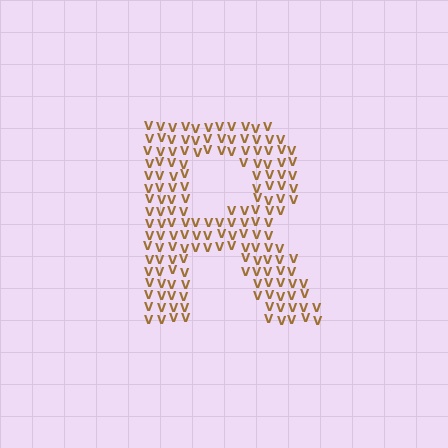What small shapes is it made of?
It is made of small letter V's.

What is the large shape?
The large shape is the letter R.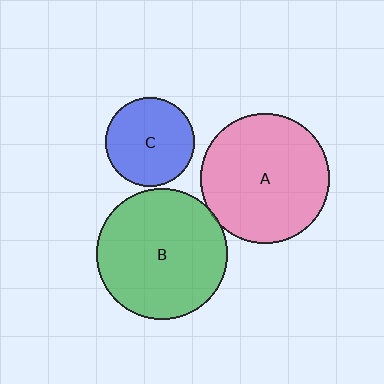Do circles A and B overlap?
Yes.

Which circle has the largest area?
Circle B (green).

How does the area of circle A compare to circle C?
Approximately 2.1 times.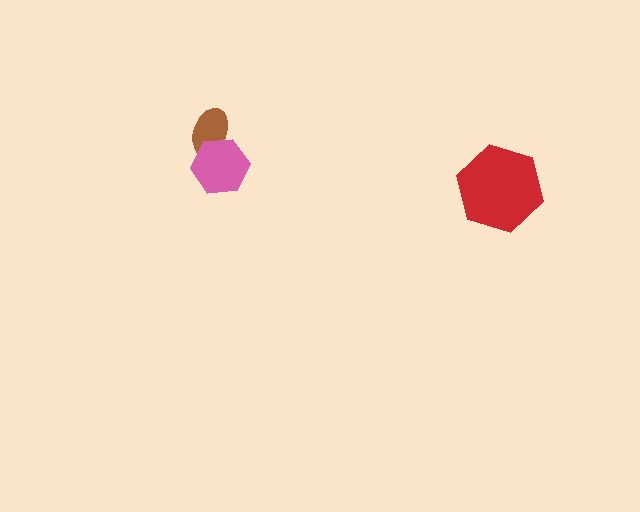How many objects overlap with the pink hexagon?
1 object overlaps with the pink hexagon.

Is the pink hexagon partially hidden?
No, no other shape covers it.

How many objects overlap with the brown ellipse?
1 object overlaps with the brown ellipse.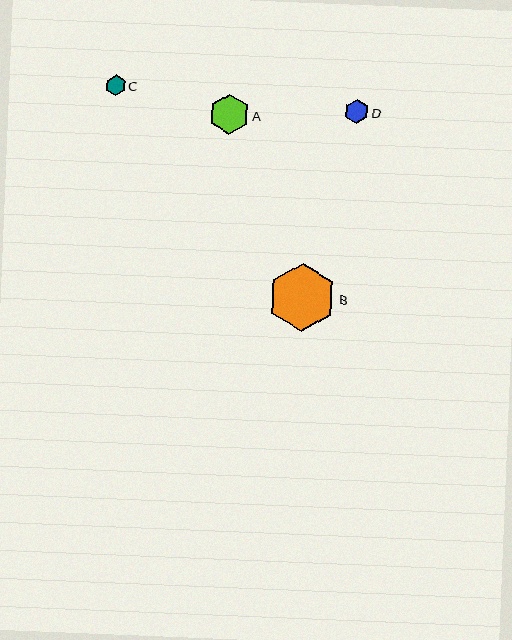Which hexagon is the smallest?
Hexagon C is the smallest with a size of approximately 21 pixels.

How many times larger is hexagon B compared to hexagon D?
Hexagon B is approximately 2.9 times the size of hexagon D.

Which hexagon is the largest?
Hexagon B is the largest with a size of approximately 68 pixels.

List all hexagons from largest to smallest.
From largest to smallest: B, A, D, C.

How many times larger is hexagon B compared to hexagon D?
Hexagon B is approximately 2.9 times the size of hexagon D.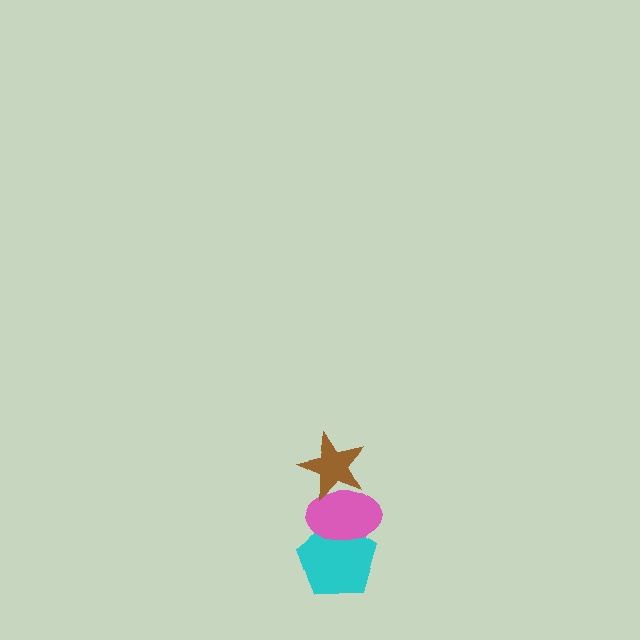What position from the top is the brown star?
The brown star is 1st from the top.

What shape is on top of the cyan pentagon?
The pink ellipse is on top of the cyan pentagon.